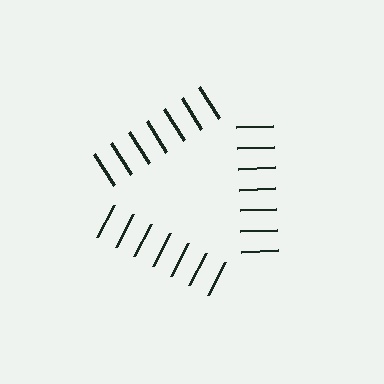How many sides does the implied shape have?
3 sides — the line-ends trace a triangle.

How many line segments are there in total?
21 — 7 along each of the 3 edges.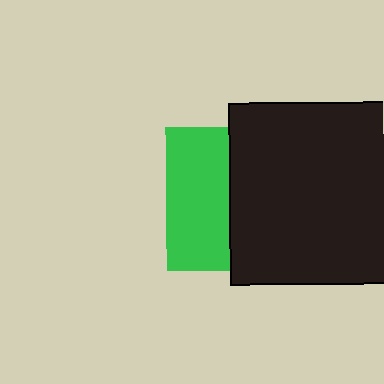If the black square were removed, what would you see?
You would see the complete green square.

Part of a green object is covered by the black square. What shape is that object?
It is a square.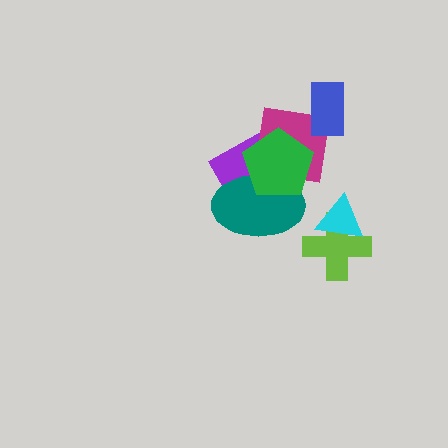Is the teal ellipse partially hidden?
Yes, it is partially covered by another shape.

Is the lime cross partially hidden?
Yes, it is partially covered by another shape.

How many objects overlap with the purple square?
3 objects overlap with the purple square.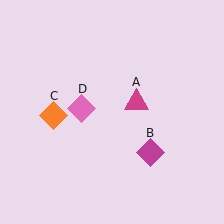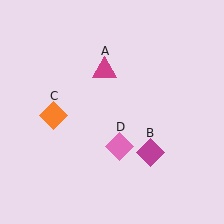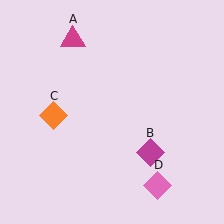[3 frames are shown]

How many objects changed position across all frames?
2 objects changed position: magenta triangle (object A), pink diamond (object D).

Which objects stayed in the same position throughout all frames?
Magenta diamond (object B) and orange diamond (object C) remained stationary.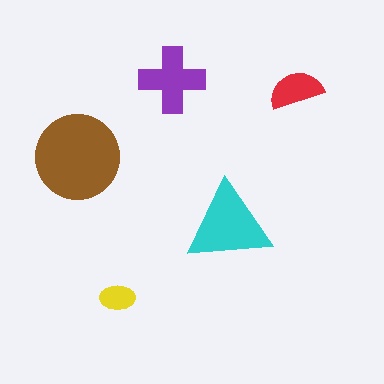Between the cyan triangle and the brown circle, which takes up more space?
The brown circle.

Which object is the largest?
The brown circle.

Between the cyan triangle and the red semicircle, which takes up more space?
The cyan triangle.